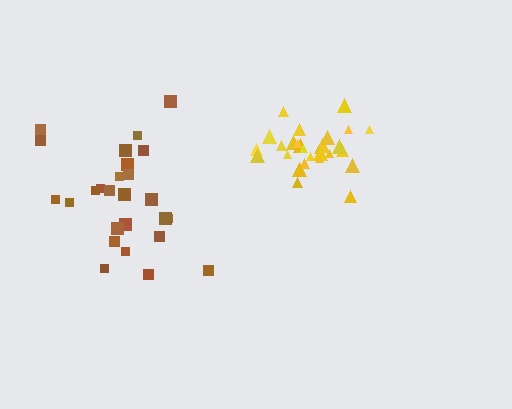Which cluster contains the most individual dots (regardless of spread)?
Yellow (29).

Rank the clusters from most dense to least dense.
yellow, brown.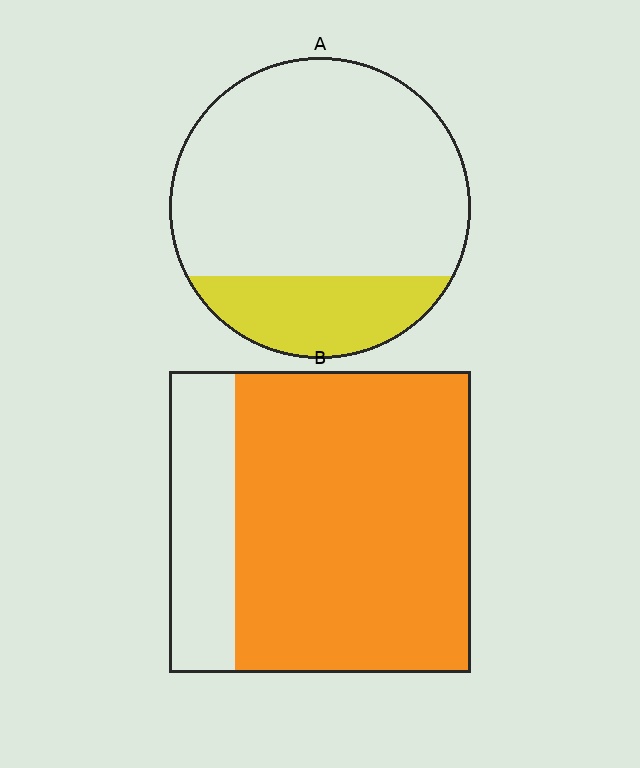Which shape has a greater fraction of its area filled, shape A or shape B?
Shape B.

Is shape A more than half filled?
No.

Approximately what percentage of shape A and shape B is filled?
A is approximately 20% and B is approximately 80%.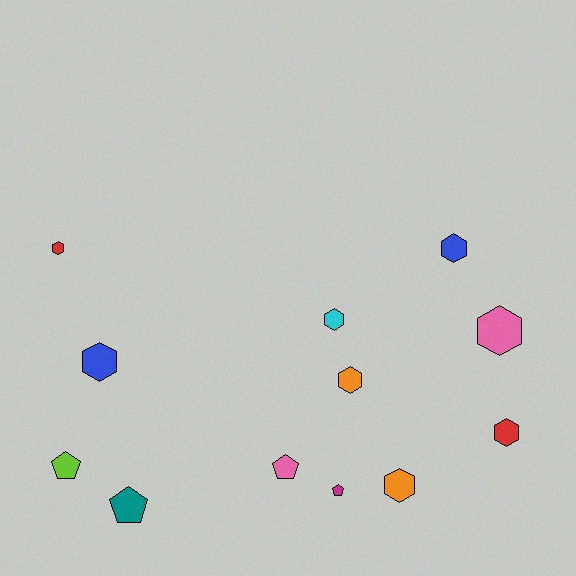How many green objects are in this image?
There are no green objects.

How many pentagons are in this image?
There are 4 pentagons.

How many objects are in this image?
There are 12 objects.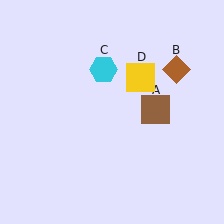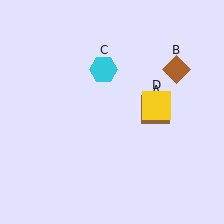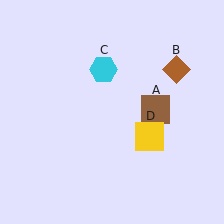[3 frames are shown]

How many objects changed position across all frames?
1 object changed position: yellow square (object D).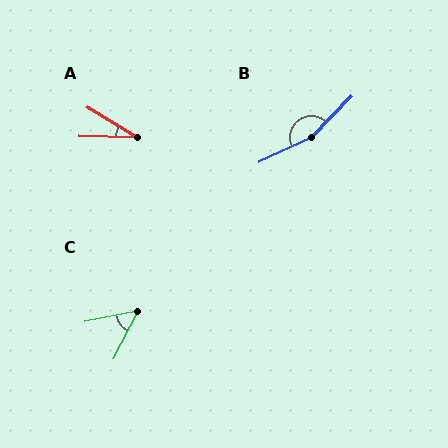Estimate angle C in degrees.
Approximately 50 degrees.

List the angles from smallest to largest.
A (30°), C (50°), B (159°).